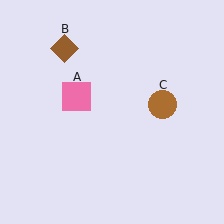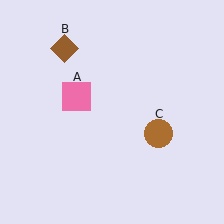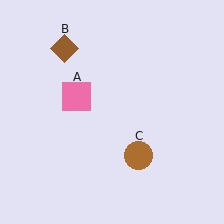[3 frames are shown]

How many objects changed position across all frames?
1 object changed position: brown circle (object C).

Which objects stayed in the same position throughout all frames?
Pink square (object A) and brown diamond (object B) remained stationary.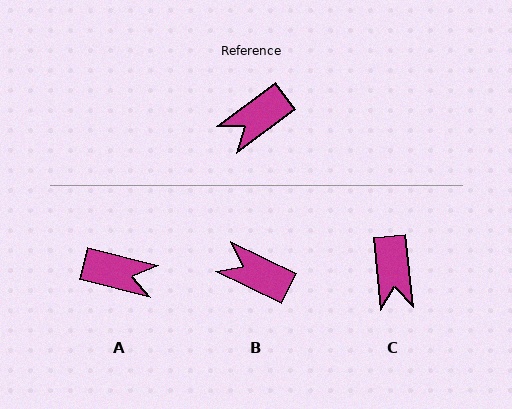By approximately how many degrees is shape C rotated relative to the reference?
Approximately 59 degrees counter-clockwise.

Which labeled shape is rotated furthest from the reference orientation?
A, about 129 degrees away.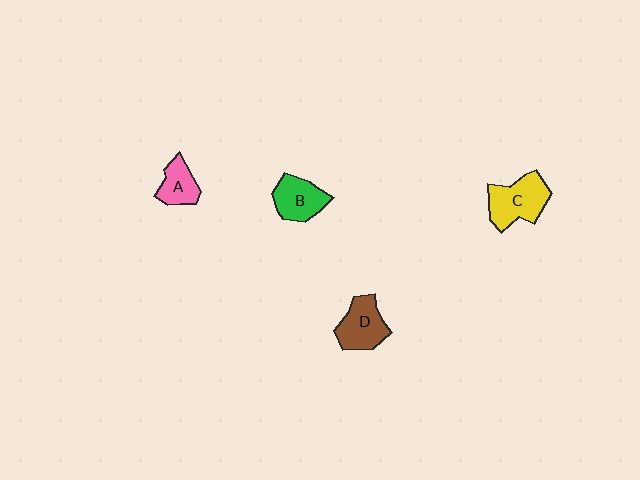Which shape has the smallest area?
Shape A (pink).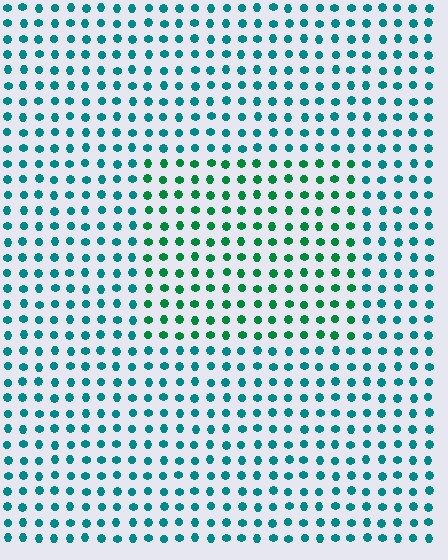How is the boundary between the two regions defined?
The boundary is defined purely by a slight shift in hue (about 35 degrees). Spacing, size, and orientation are identical on both sides.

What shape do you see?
I see a rectangle.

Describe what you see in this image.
The image is filled with small teal elements in a uniform arrangement. A rectangle-shaped region is visible where the elements are tinted to a slightly different hue, forming a subtle color boundary.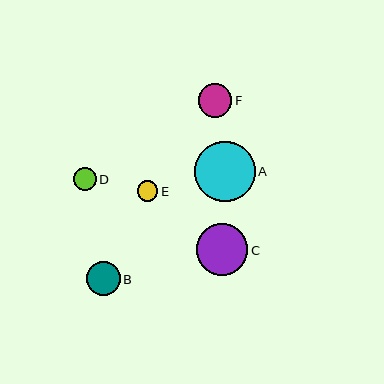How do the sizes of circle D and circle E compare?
Circle D and circle E are approximately the same size.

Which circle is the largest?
Circle A is the largest with a size of approximately 60 pixels.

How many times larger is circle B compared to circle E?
Circle B is approximately 1.7 times the size of circle E.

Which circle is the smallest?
Circle E is the smallest with a size of approximately 20 pixels.